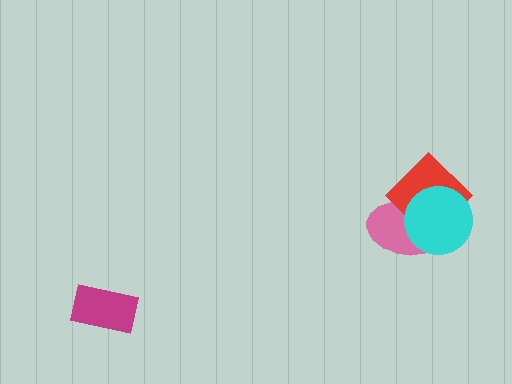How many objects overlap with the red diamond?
2 objects overlap with the red diamond.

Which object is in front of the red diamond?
The cyan circle is in front of the red diamond.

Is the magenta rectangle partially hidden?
No, no other shape covers it.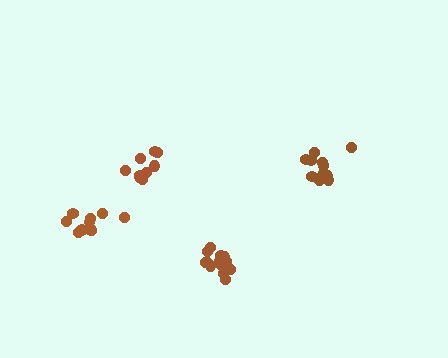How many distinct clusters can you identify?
There are 4 distinct clusters.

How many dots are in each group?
Group 1: 9 dots, Group 2: 12 dots, Group 3: 14 dots, Group 4: 10 dots (45 total).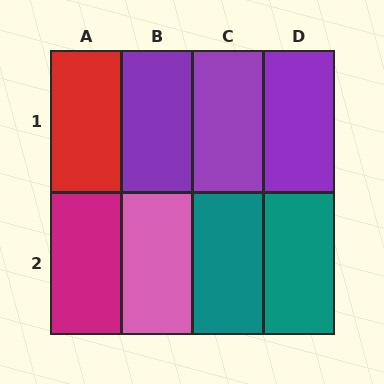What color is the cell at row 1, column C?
Purple.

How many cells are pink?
1 cell is pink.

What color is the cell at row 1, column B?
Purple.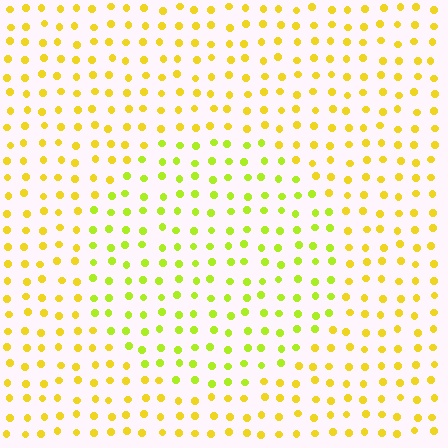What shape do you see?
I see a circle.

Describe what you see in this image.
The image is filled with small yellow elements in a uniform arrangement. A circle-shaped region is visible where the elements are tinted to a slightly different hue, forming a subtle color boundary.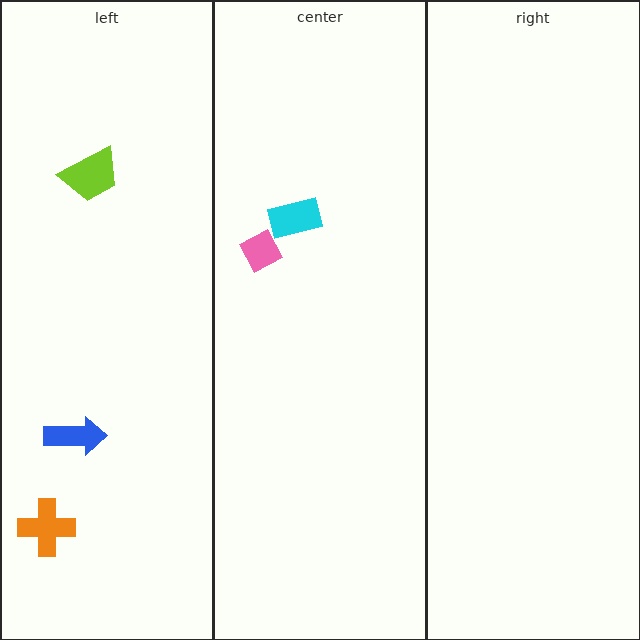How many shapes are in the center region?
2.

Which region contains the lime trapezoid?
The left region.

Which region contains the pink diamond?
The center region.